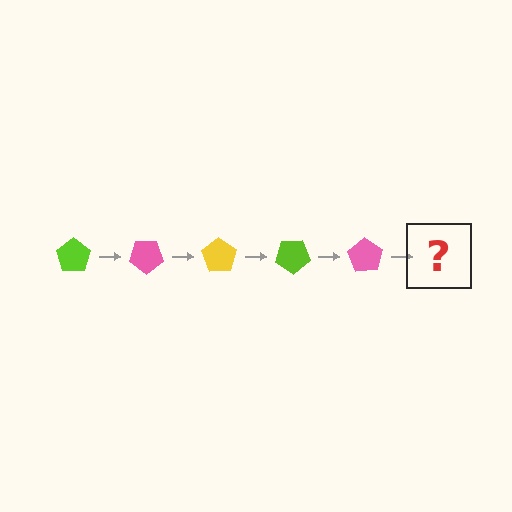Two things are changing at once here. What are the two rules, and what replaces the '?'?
The two rules are that it rotates 35 degrees each step and the color cycles through lime, pink, and yellow. The '?' should be a yellow pentagon, rotated 175 degrees from the start.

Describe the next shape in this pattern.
It should be a yellow pentagon, rotated 175 degrees from the start.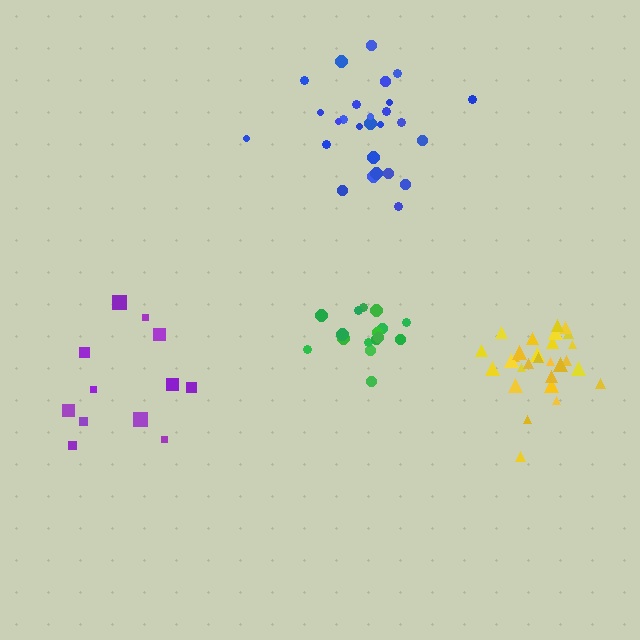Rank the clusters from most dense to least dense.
yellow, green, blue, purple.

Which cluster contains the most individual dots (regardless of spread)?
Yellow (28).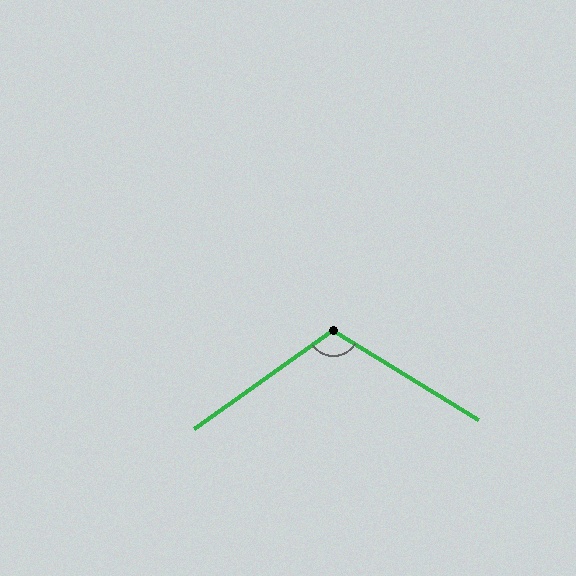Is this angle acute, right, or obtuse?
It is obtuse.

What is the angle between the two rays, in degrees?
Approximately 113 degrees.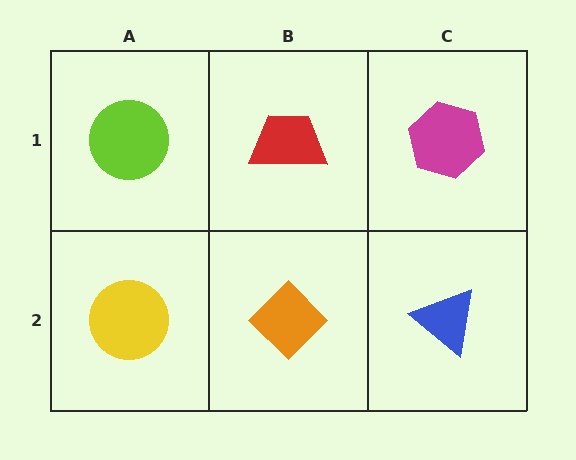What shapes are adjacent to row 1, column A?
A yellow circle (row 2, column A), a red trapezoid (row 1, column B).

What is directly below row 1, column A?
A yellow circle.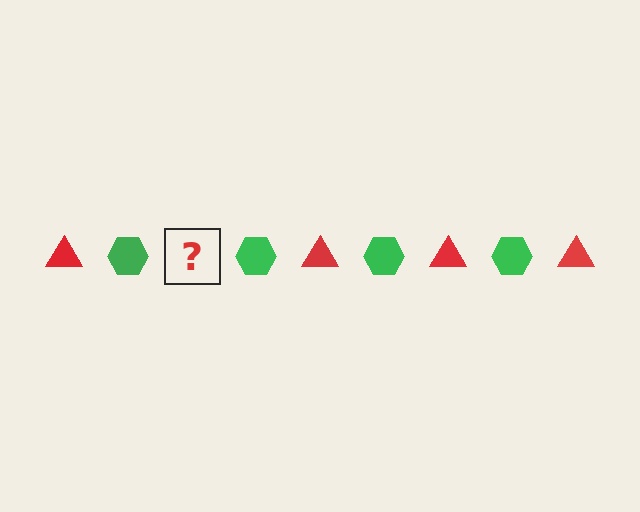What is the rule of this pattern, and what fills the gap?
The rule is that the pattern alternates between red triangle and green hexagon. The gap should be filled with a red triangle.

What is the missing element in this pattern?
The missing element is a red triangle.